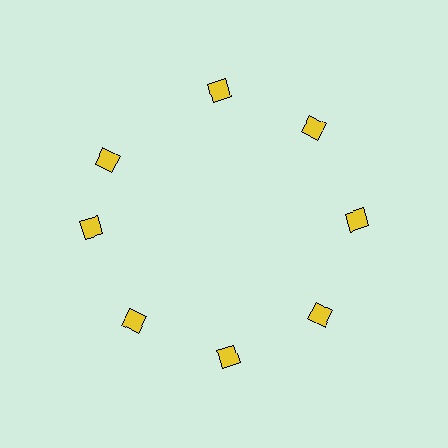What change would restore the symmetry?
The symmetry would be restored by rotating it back into even spacing with its neighbors so that all 8 diamonds sit at equal angles and equal distance from the center.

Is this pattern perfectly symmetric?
No. The 8 yellow diamonds are arranged in a ring, but one element near the 10 o'clock position is rotated out of alignment along the ring, breaking the 8-fold rotational symmetry.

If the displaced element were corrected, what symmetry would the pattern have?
It would have 8-fold rotational symmetry — the pattern would map onto itself every 45 degrees.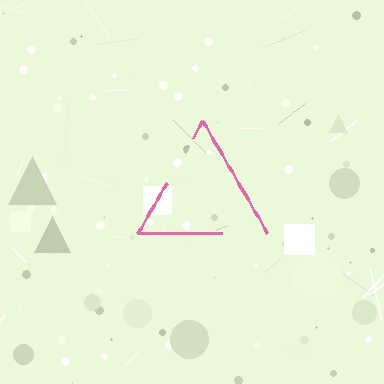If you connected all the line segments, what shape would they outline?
They would outline a triangle.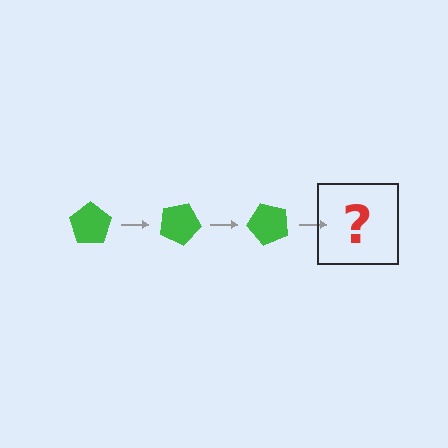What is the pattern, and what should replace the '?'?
The pattern is that the pentagon rotates 25 degrees each step. The '?' should be a green pentagon rotated 75 degrees.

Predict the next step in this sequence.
The next step is a green pentagon rotated 75 degrees.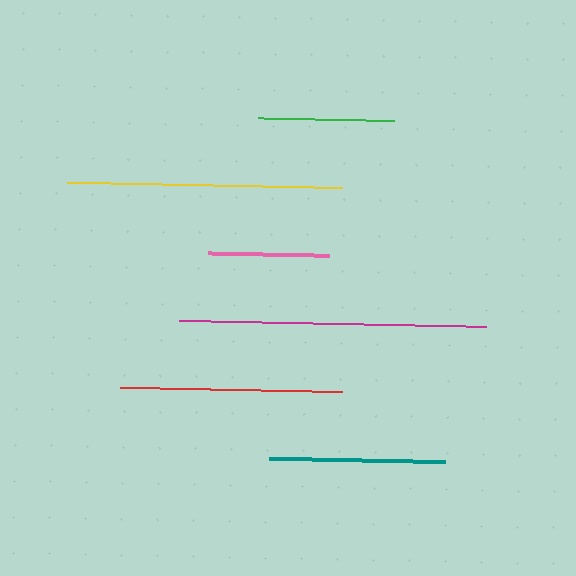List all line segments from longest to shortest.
From longest to shortest: magenta, yellow, red, teal, green, pink.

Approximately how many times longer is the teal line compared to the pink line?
The teal line is approximately 1.5 times the length of the pink line.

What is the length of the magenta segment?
The magenta segment is approximately 307 pixels long.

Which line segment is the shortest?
The pink line is the shortest at approximately 120 pixels.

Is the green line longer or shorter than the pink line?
The green line is longer than the pink line.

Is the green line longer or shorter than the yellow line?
The yellow line is longer than the green line.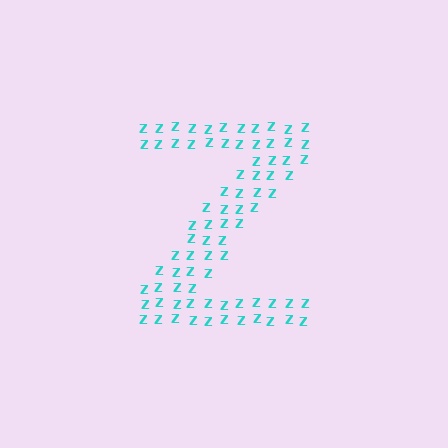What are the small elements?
The small elements are letter Z's.